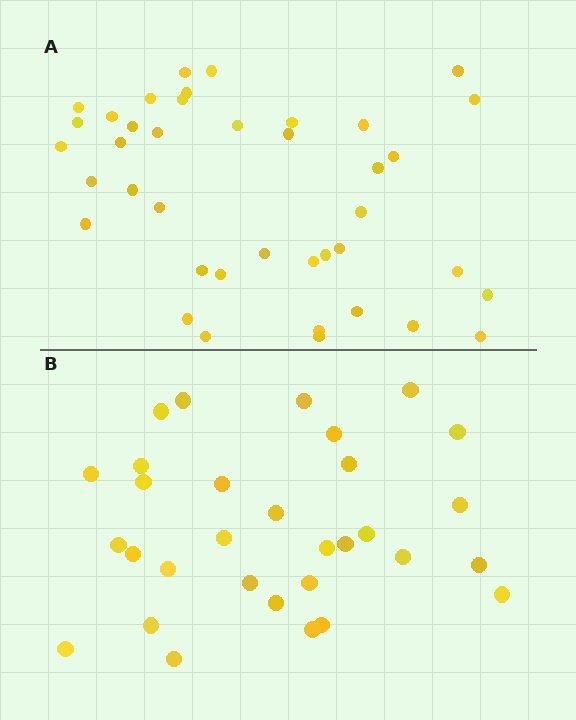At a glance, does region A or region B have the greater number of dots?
Region A (the top region) has more dots.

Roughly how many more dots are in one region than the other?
Region A has roughly 8 or so more dots than region B.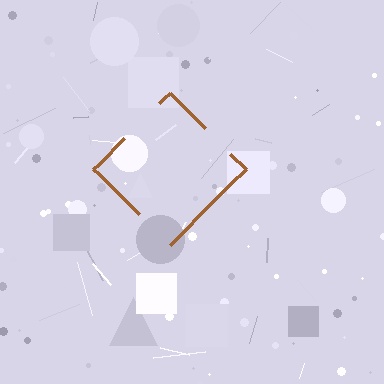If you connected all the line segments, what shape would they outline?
They would outline a diamond.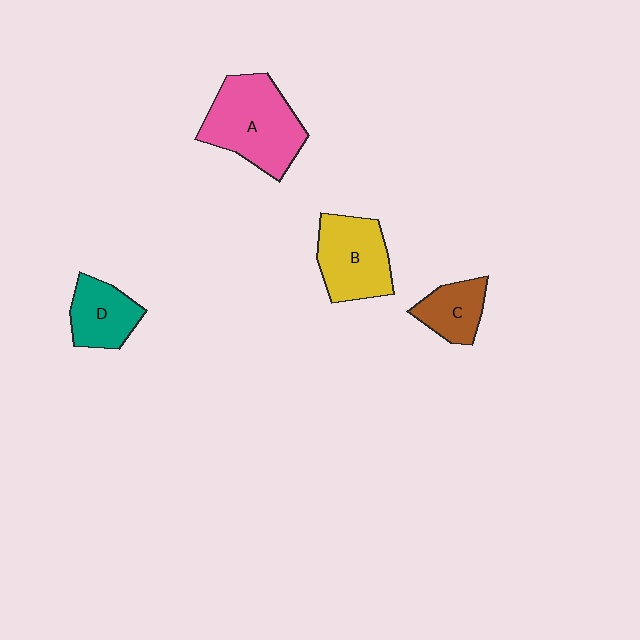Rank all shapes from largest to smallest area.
From largest to smallest: A (pink), B (yellow), D (teal), C (brown).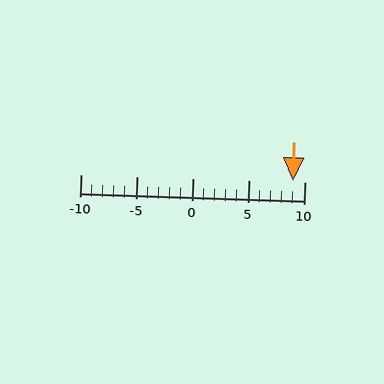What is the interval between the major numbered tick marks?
The major tick marks are spaced 5 units apart.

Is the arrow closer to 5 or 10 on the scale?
The arrow is closer to 10.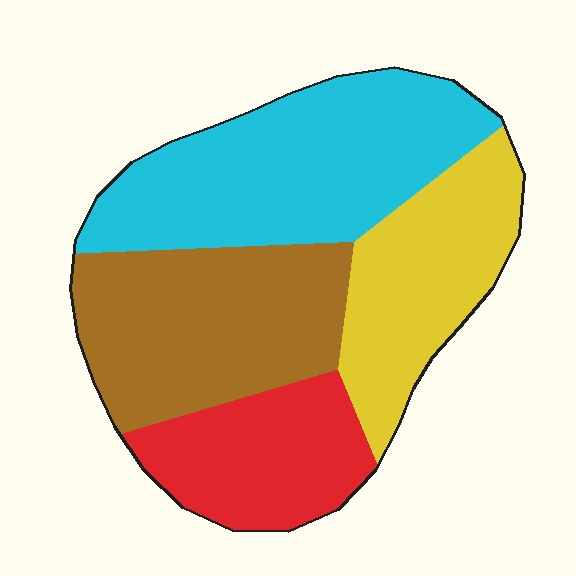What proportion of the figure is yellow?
Yellow takes up about one fifth (1/5) of the figure.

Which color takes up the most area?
Cyan, at roughly 35%.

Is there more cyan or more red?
Cyan.